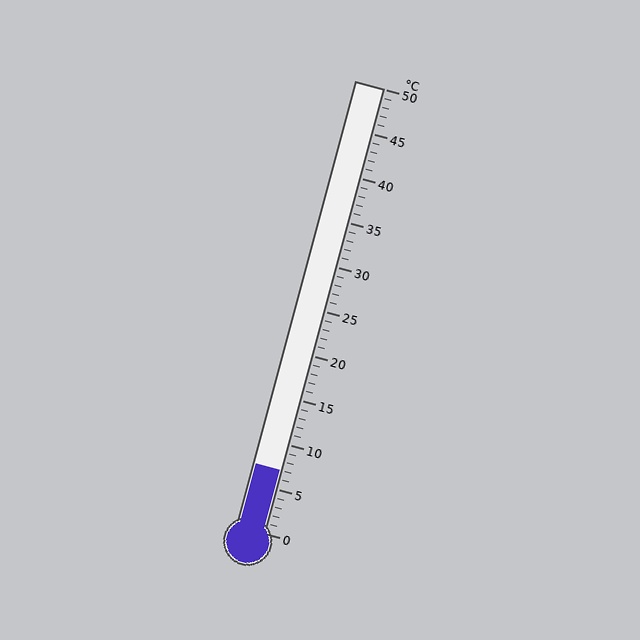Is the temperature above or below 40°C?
The temperature is below 40°C.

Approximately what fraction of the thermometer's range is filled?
The thermometer is filled to approximately 15% of its range.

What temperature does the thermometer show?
The thermometer shows approximately 7°C.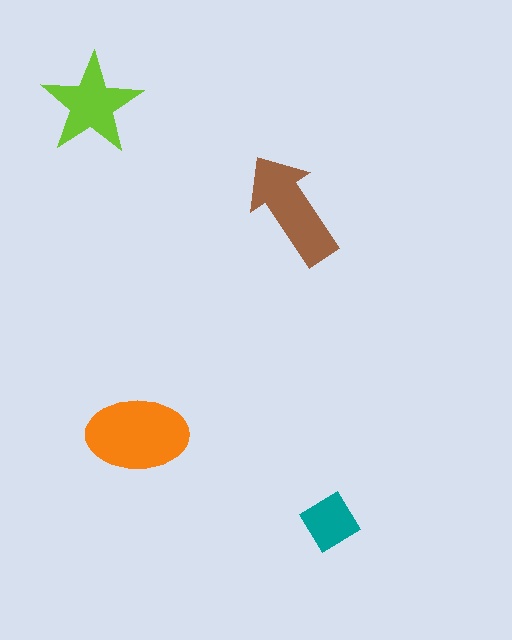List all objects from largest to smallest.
The orange ellipse, the brown arrow, the lime star, the teal diamond.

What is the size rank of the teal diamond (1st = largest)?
4th.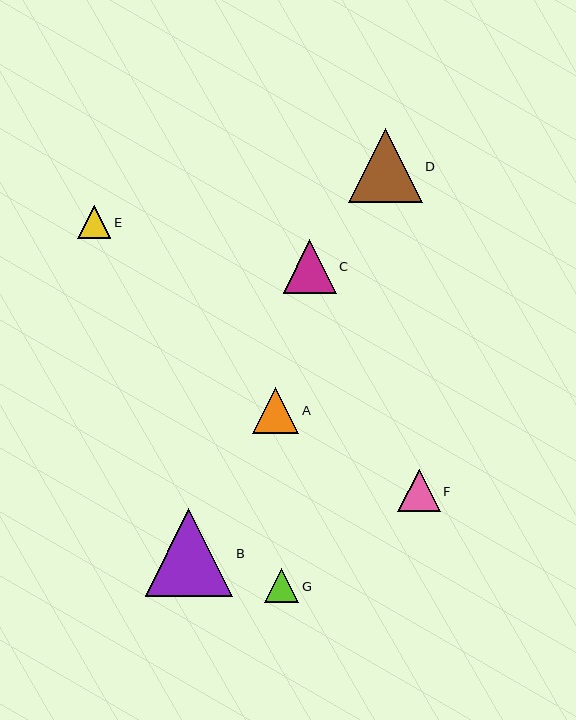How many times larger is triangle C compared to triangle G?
Triangle C is approximately 1.6 times the size of triangle G.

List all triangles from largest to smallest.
From largest to smallest: B, D, C, A, F, G, E.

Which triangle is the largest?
Triangle B is the largest with a size of approximately 87 pixels.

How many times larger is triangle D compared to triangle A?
Triangle D is approximately 1.6 times the size of triangle A.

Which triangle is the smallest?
Triangle E is the smallest with a size of approximately 33 pixels.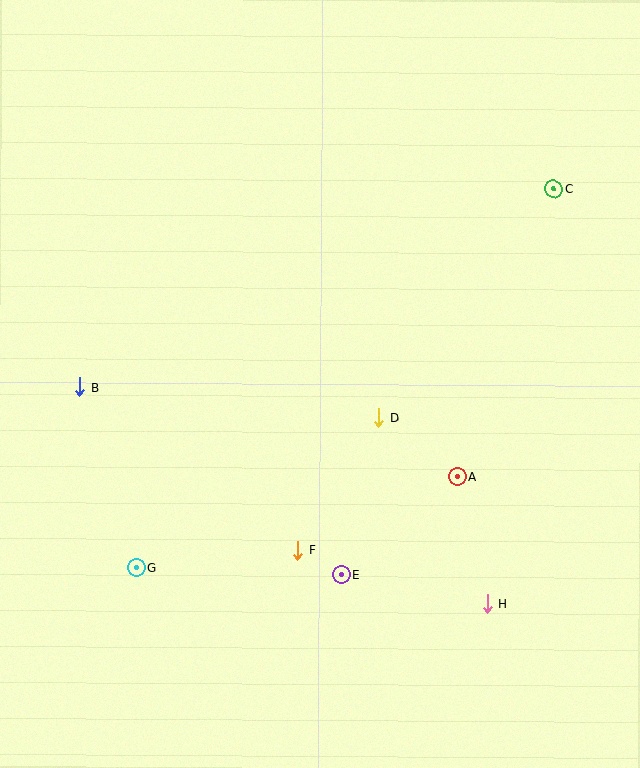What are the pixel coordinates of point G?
Point G is at (136, 567).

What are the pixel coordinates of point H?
Point H is at (487, 604).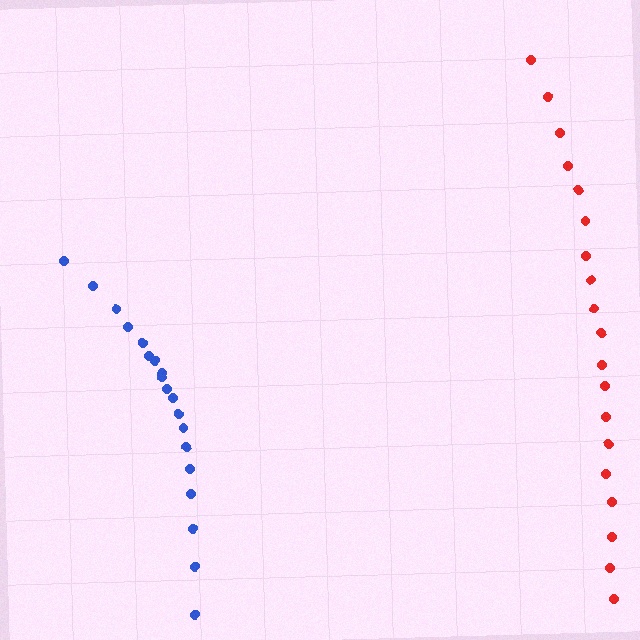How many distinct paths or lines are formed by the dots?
There are 2 distinct paths.